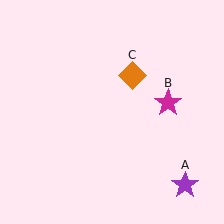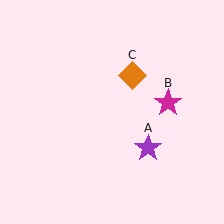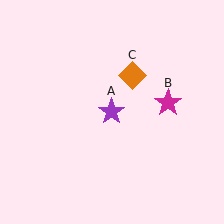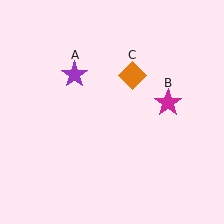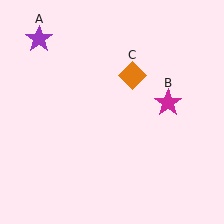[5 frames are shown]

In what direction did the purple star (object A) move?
The purple star (object A) moved up and to the left.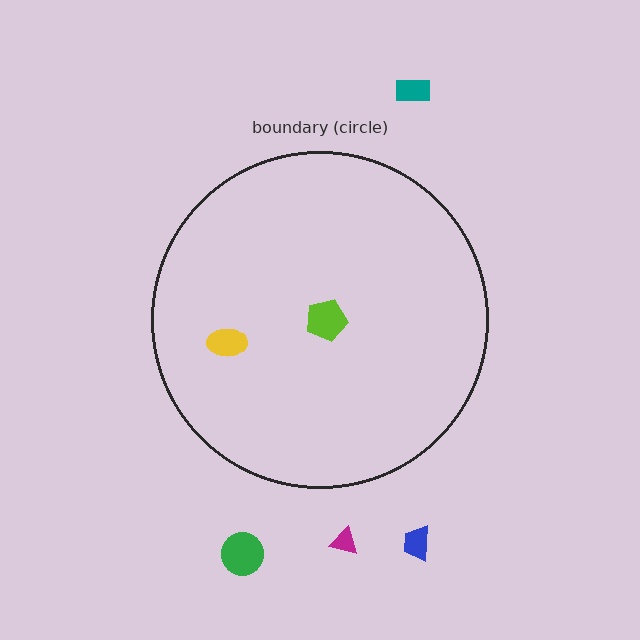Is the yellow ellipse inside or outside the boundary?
Inside.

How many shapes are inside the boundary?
2 inside, 4 outside.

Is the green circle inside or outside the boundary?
Outside.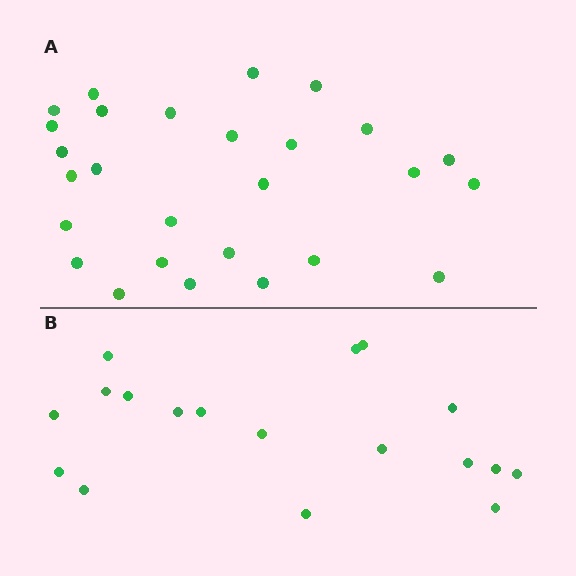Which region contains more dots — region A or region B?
Region A (the top region) has more dots.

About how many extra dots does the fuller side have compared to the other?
Region A has roughly 8 or so more dots than region B.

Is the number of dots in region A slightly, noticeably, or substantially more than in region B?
Region A has substantially more. The ratio is roughly 1.5 to 1.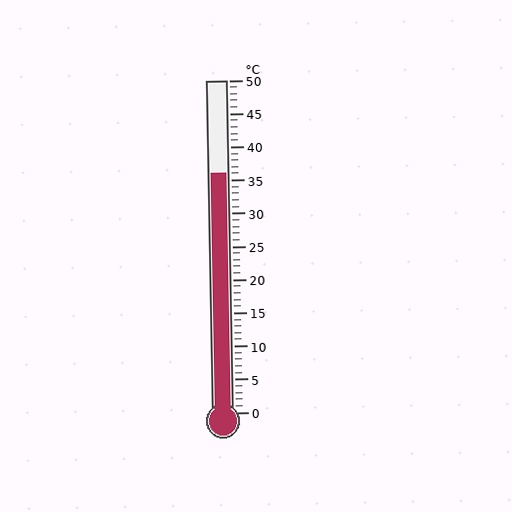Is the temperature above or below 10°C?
The temperature is above 10°C.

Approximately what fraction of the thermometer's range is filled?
The thermometer is filled to approximately 70% of its range.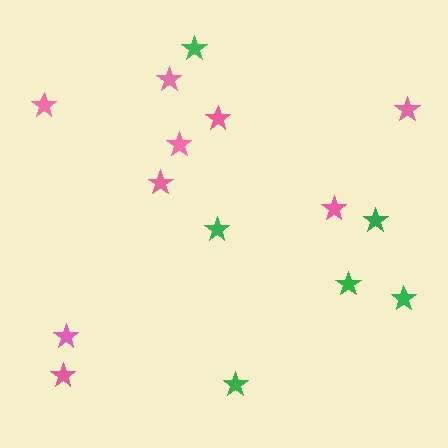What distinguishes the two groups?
There are 2 groups: one group of pink stars (9) and one group of green stars (6).